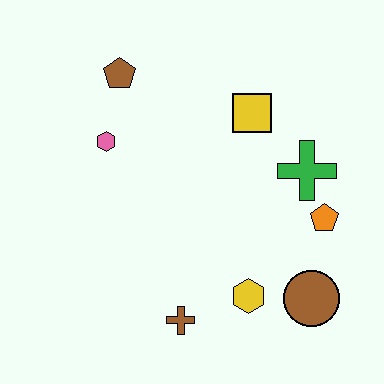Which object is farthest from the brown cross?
The brown pentagon is farthest from the brown cross.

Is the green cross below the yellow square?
Yes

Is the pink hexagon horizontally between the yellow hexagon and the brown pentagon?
No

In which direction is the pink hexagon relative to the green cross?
The pink hexagon is to the left of the green cross.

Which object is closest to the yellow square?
The green cross is closest to the yellow square.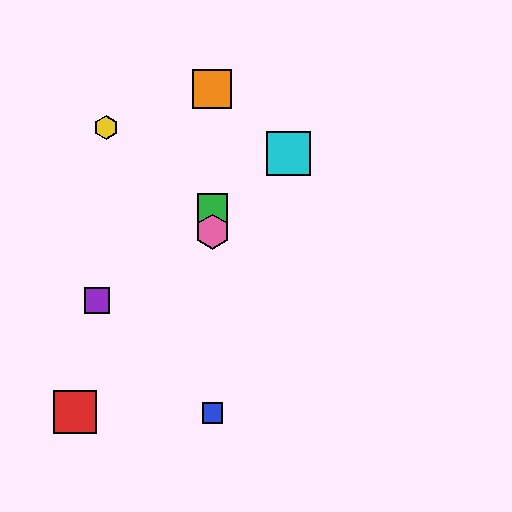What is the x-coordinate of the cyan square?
The cyan square is at x≈289.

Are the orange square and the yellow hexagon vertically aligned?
No, the orange square is at x≈212 and the yellow hexagon is at x≈106.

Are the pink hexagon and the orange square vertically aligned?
Yes, both are at x≈212.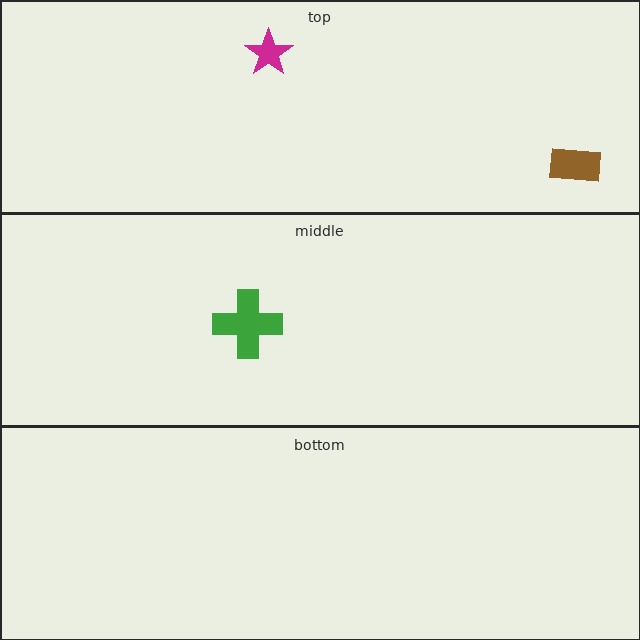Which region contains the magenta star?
The top region.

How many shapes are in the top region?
2.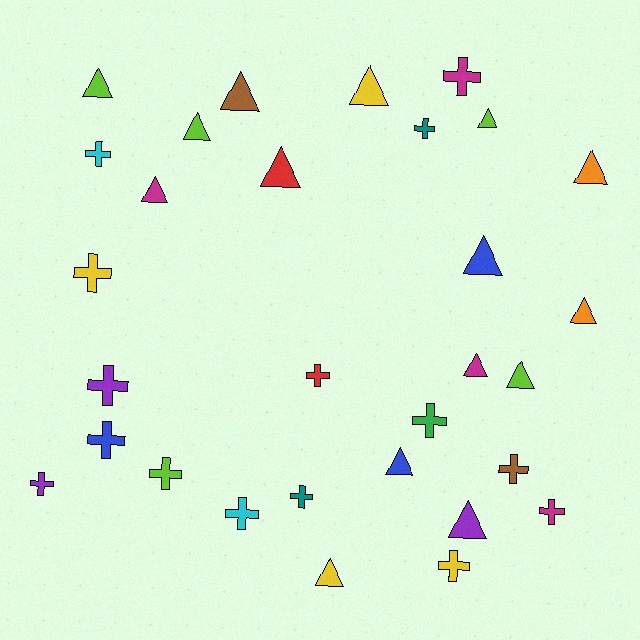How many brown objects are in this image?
There are 2 brown objects.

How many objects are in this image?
There are 30 objects.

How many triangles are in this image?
There are 15 triangles.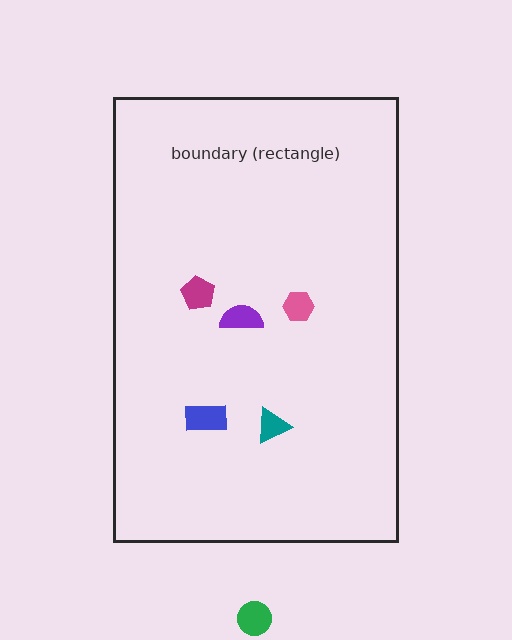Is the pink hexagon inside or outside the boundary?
Inside.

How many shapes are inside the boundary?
5 inside, 1 outside.